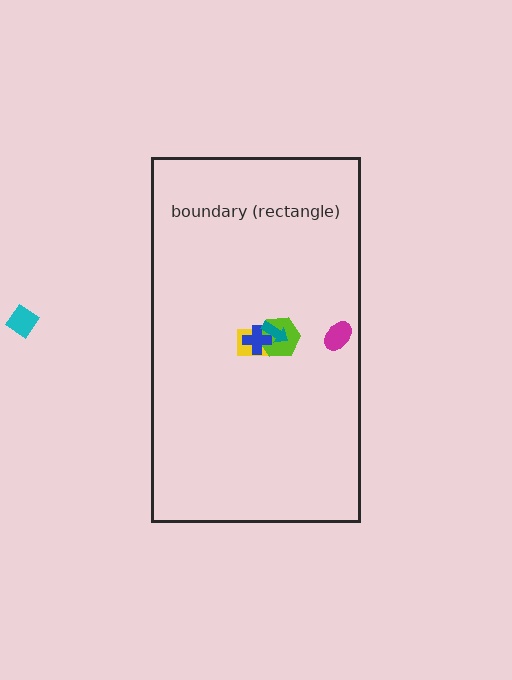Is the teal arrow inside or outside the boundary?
Inside.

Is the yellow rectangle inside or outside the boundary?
Inside.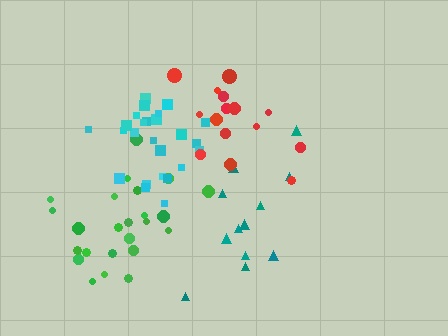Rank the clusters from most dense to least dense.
cyan, green, teal, red.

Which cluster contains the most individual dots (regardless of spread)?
Cyan (25).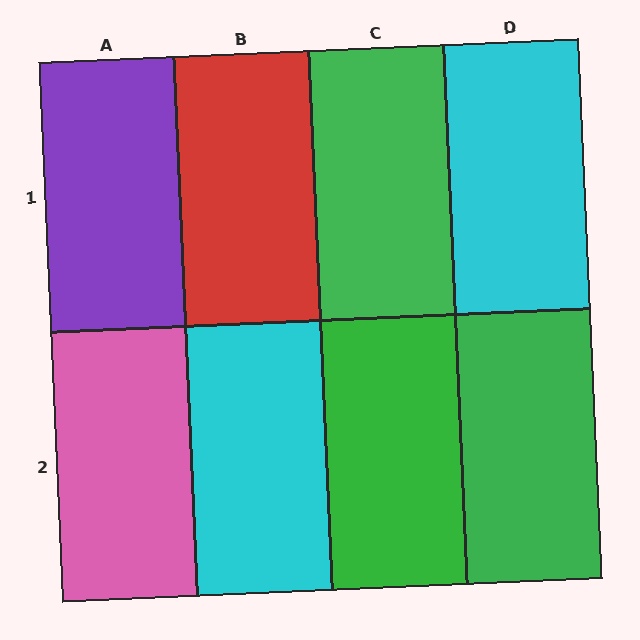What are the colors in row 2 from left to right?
Pink, cyan, green, green.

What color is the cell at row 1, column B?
Red.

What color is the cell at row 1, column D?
Cyan.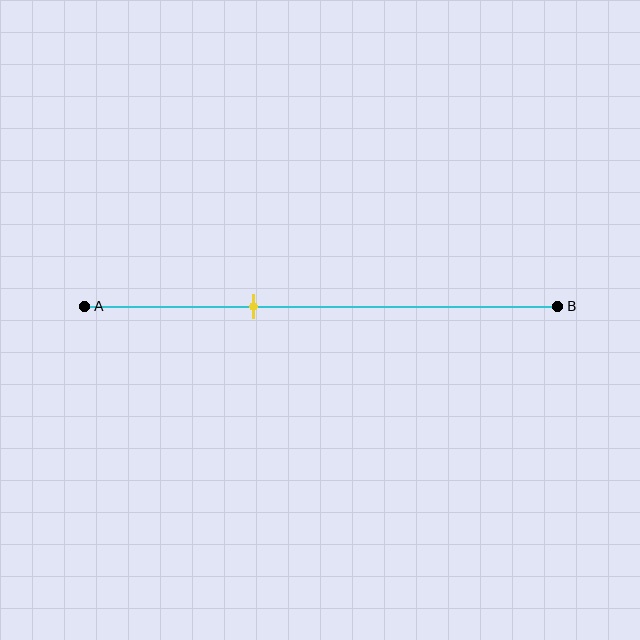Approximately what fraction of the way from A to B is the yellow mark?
The yellow mark is approximately 35% of the way from A to B.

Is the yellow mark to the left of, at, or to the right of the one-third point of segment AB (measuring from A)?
The yellow mark is approximately at the one-third point of segment AB.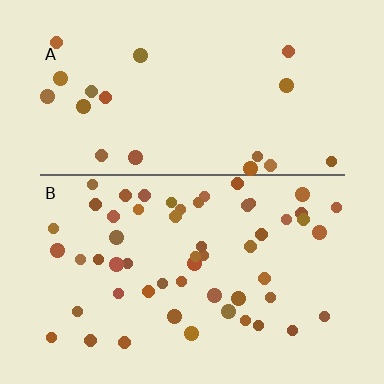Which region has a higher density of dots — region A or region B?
B (the bottom).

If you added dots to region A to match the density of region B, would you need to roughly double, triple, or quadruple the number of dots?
Approximately triple.